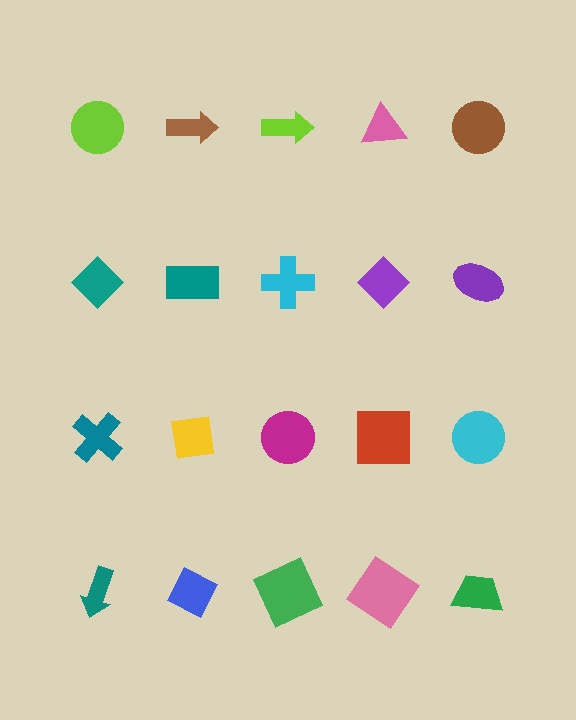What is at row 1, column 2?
A brown arrow.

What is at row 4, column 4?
A pink diamond.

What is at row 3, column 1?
A teal cross.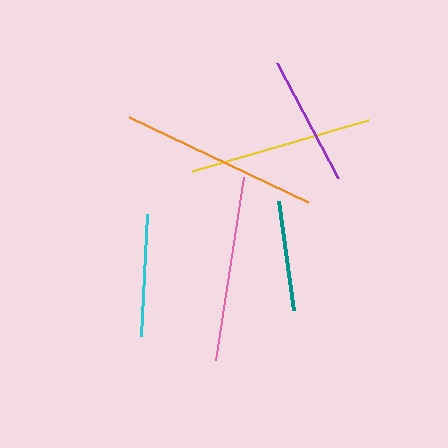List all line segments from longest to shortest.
From longest to shortest: orange, pink, yellow, purple, cyan, teal.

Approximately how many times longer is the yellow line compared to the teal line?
The yellow line is approximately 1.7 times the length of the teal line.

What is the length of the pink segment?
The pink segment is approximately 185 pixels long.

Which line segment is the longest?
The orange line is the longest at approximately 198 pixels.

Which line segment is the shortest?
The teal line is the shortest at approximately 110 pixels.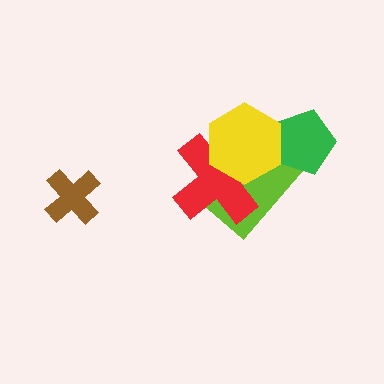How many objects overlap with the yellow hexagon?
3 objects overlap with the yellow hexagon.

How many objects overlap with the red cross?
2 objects overlap with the red cross.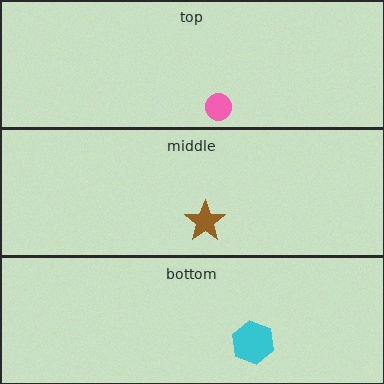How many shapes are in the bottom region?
1.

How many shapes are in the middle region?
1.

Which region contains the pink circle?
The top region.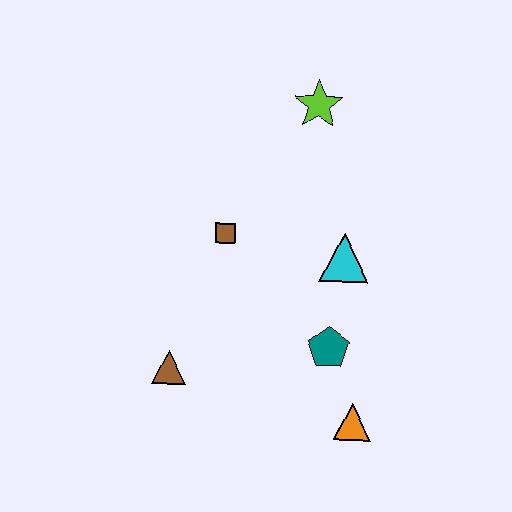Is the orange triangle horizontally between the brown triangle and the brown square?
No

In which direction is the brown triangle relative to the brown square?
The brown triangle is below the brown square.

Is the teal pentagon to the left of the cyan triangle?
Yes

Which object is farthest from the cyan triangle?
The brown triangle is farthest from the cyan triangle.